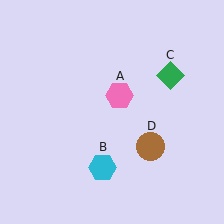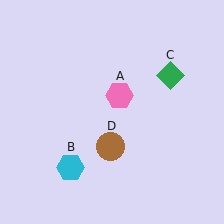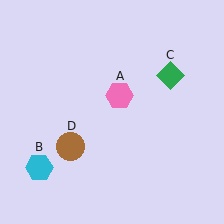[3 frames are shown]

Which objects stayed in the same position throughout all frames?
Pink hexagon (object A) and green diamond (object C) remained stationary.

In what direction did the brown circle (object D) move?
The brown circle (object D) moved left.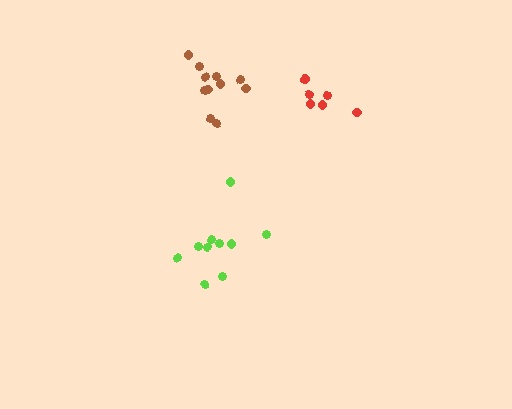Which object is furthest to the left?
The brown cluster is leftmost.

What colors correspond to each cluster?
The clusters are colored: lime, brown, red.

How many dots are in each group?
Group 1: 10 dots, Group 2: 11 dots, Group 3: 6 dots (27 total).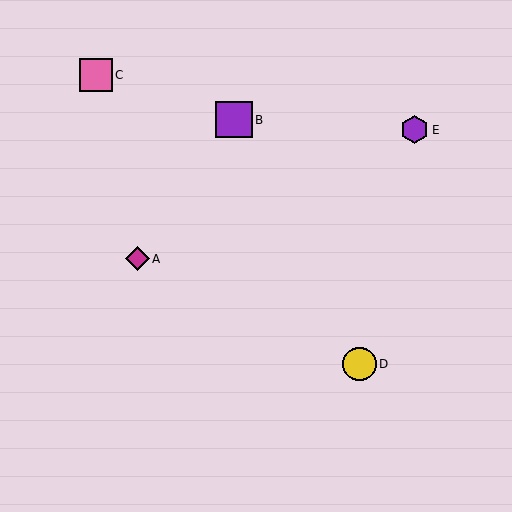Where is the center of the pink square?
The center of the pink square is at (96, 75).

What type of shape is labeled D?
Shape D is a yellow circle.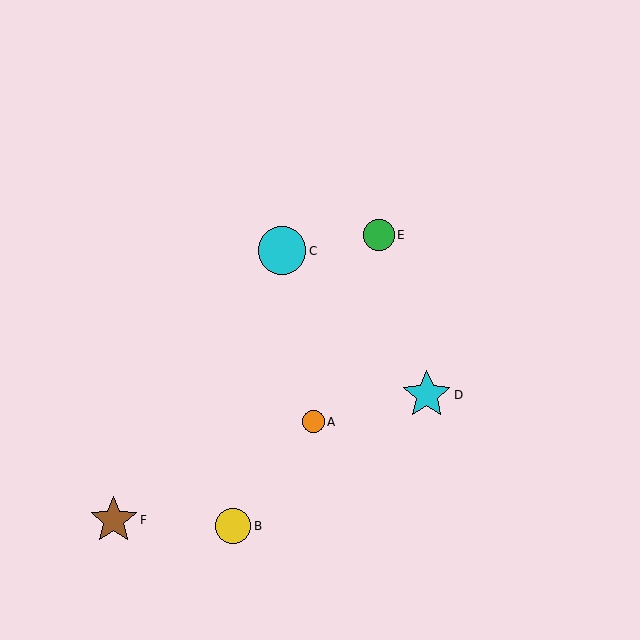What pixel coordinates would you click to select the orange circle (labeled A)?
Click at (313, 422) to select the orange circle A.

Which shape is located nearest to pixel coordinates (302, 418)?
The orange circle (labeled A) at (313, 422) is nearest to that location.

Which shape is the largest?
The cyan star (labeled D) is the largest.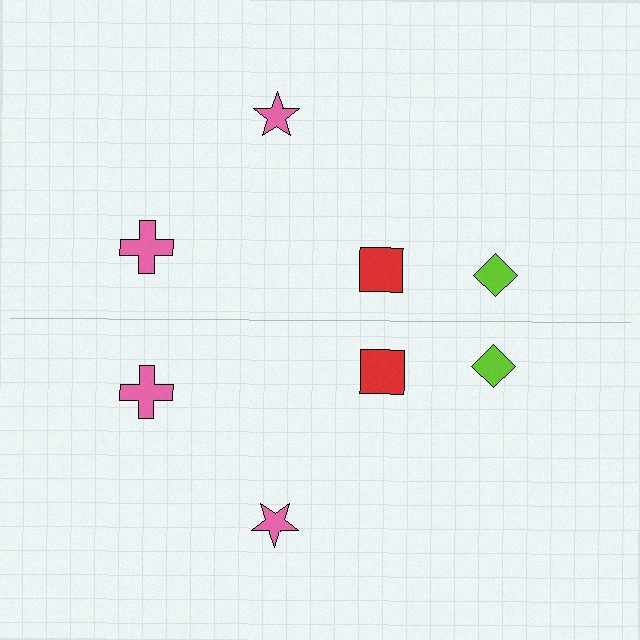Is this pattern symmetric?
Yes, this pattern has bilateral (reflection) symmetry.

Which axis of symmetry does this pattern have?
The pattern has a horizontal axis of symmetry running through the center of the image.